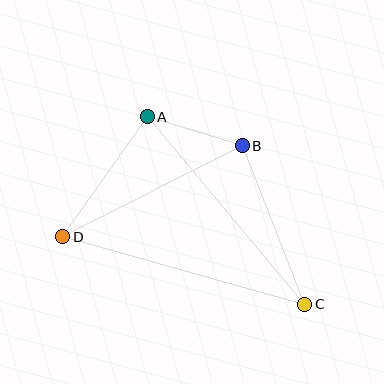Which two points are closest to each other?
Points A and B are closest to each other.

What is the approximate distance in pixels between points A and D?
The distance between A and D is approximately 147 pixels.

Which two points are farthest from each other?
Points C and D are farthest from each other.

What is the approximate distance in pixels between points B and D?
The distance between B and D is approximately 201 pixels.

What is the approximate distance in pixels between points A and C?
The distance between A and C is approximately 245 pixels.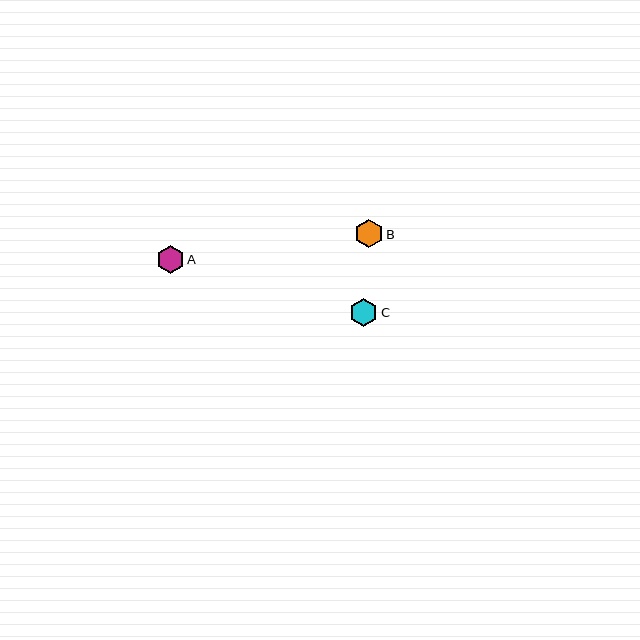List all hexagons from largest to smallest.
From largest to smallest: B, C, A.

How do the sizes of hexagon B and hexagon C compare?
Hexagon B and hexagon C are approximately the same size.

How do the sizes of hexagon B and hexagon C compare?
Hexagon B and hexagon C are approximately the same size.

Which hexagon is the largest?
Hexagon B is the largest with a size of approximately 28 pixels.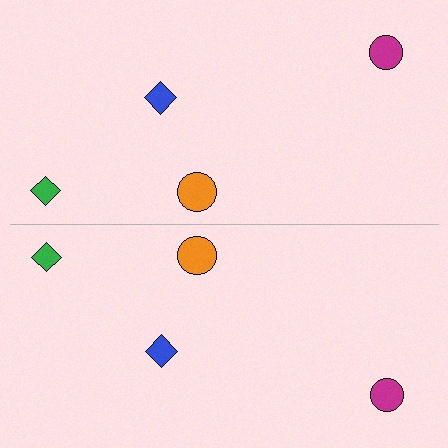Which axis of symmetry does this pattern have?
The pattern has a horizontal axis of symmetry running through the center of the image.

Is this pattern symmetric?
Yes, this pattern has bilateral (reflection) symmetry.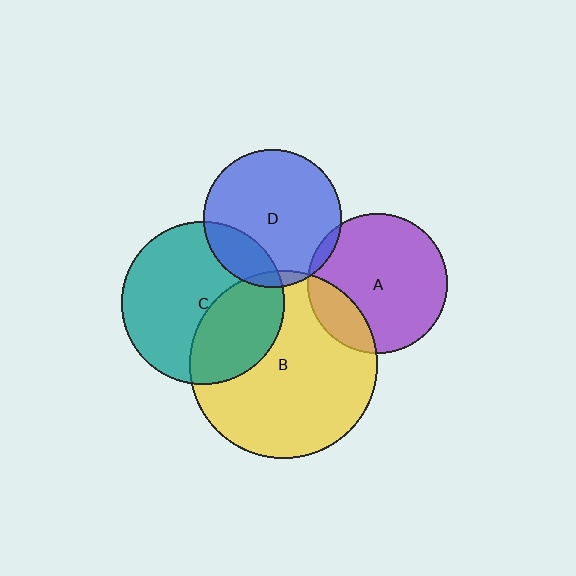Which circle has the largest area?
Circle B (yellow).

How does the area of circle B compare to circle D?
Approximately 1.9 times.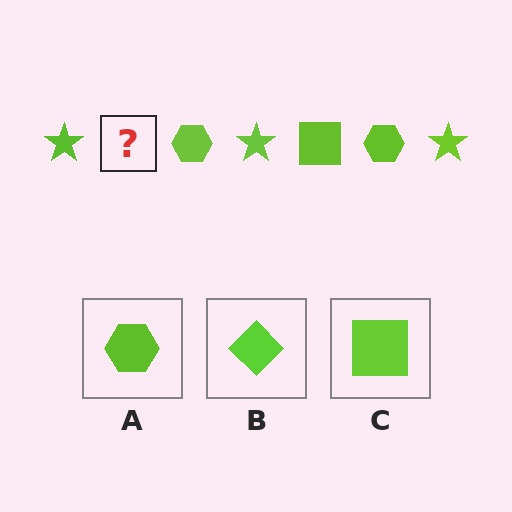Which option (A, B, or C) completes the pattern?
C.